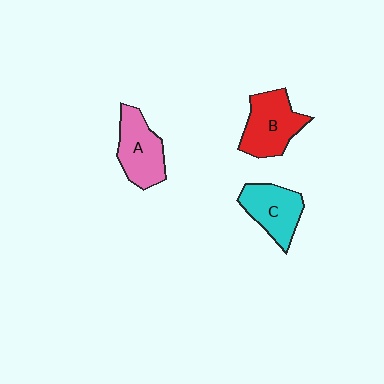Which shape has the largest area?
Shape B (red).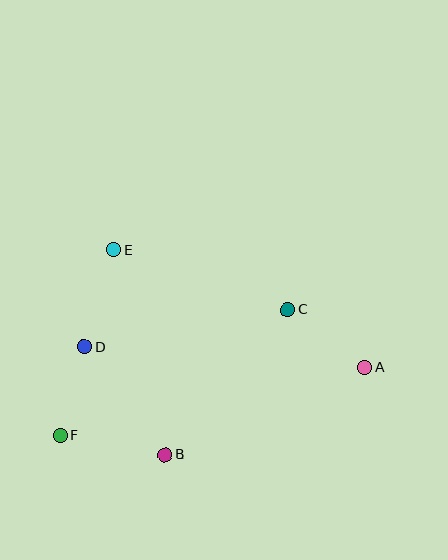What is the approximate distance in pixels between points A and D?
The distance between A and D is approximately 281 pixels.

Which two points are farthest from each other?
Points A and F are farthest from each other.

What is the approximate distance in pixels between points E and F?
The distance between E and F is approximately 193 pixels.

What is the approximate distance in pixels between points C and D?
The distance between C and D is approximately 207 pixels.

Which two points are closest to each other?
Points D and F are closest to each other.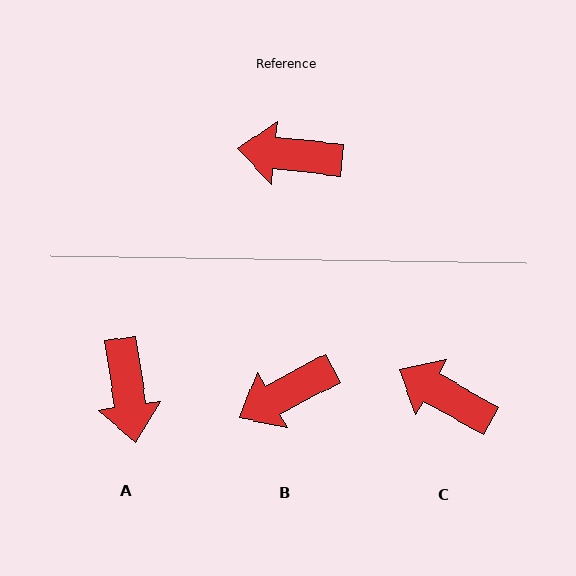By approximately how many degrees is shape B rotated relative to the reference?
Approximately 34 degrees counter-clockwise.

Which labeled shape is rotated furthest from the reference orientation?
A, about 104 degrees away.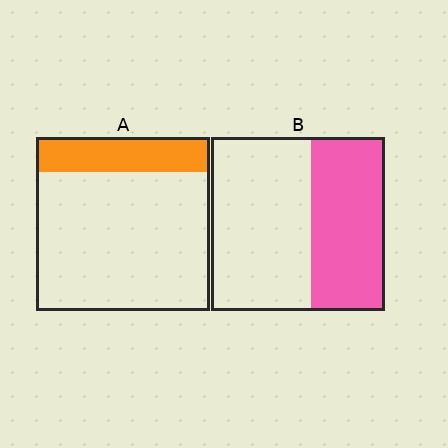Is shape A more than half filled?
No.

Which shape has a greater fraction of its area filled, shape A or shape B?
Shape B.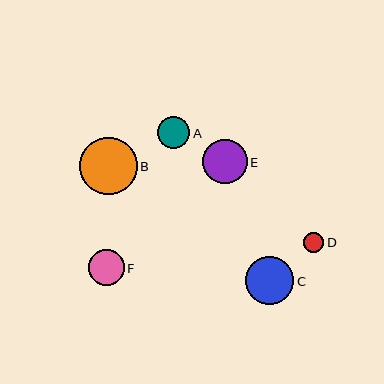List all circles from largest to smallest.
From largest to smallest: B, C, E, F, A, D.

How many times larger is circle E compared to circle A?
Circle E is approximately 1.4 times the size of circle A.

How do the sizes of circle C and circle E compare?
Circle C and circle E are approximately the same size.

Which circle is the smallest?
Circle D is the smallest with a size of approximately 21 pixels.